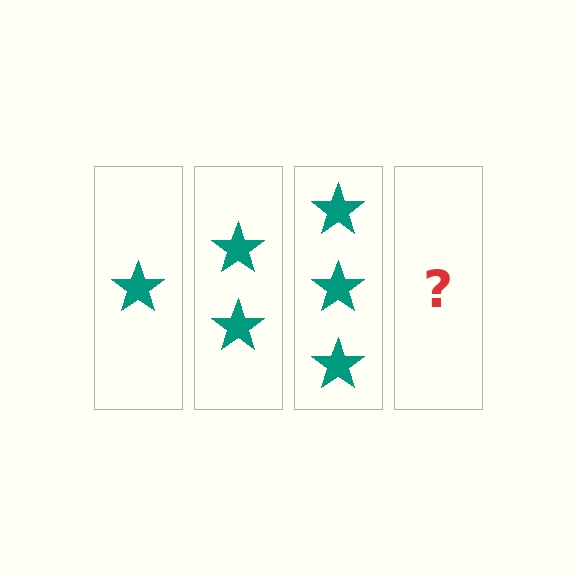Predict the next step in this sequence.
The next step is 4 stars.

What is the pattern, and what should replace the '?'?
The pattern is that each step adds one more star. The '?' should be 4 stars.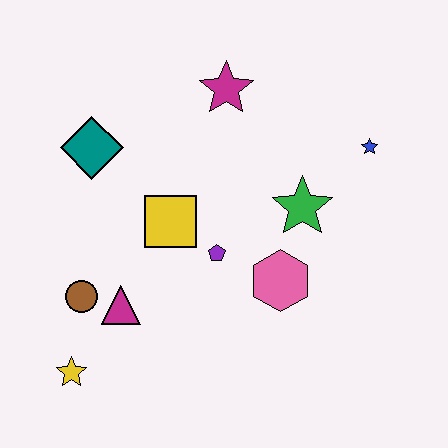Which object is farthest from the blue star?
The yellow star is farthest from the blue star.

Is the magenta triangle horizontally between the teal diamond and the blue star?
Yes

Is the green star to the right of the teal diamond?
Yes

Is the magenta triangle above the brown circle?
No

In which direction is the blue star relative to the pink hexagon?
The blue star is above the pink hexagon.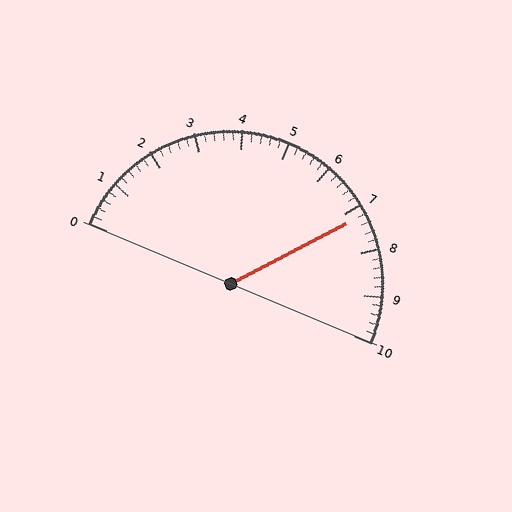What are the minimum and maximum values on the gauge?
The gauge ranges from 0 to 10.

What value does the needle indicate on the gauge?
The needle indicates approximately 7.2.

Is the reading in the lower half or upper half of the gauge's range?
The reading is in the upper half of the range (0 to 10).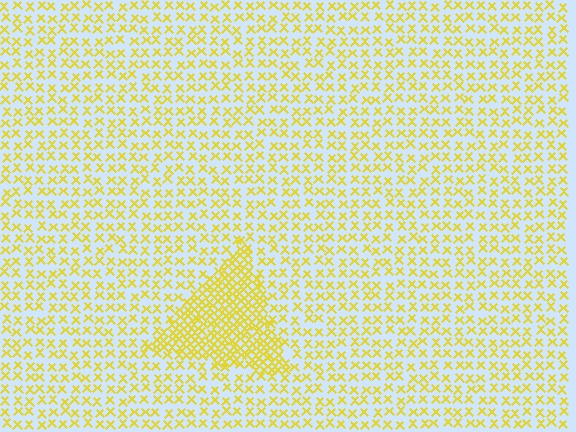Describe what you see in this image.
The image contains small yellow elements arranged at two different densities. A triangle-shaped region is visible where the elements are more densely packed than the surrounding area.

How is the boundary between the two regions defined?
The boundary is defined by a change in element density (approximately 2.3x ratio). All elements are the same color, size, and shape.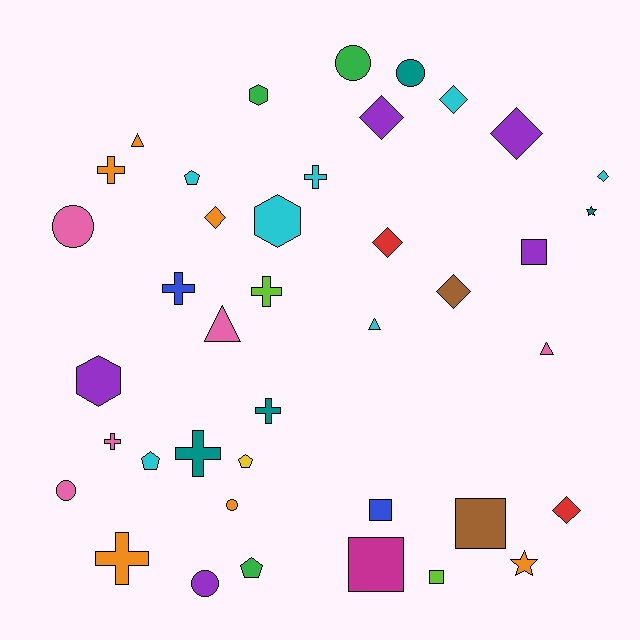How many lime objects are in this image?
There are 2 lime objects.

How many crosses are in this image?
There are 8 crosses.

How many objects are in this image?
There are 40 objects.